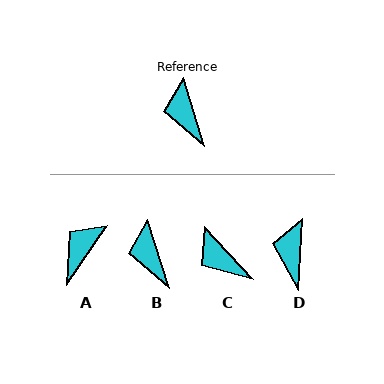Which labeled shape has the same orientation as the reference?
B.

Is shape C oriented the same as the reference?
No, it is off by about 26 degrees.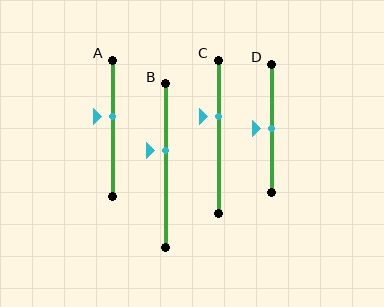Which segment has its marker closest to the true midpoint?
Segment D has its marker closest to the true midpoint.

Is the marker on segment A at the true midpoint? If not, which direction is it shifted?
No, the marker on segment A is shifted upward by about 8% of the segment length.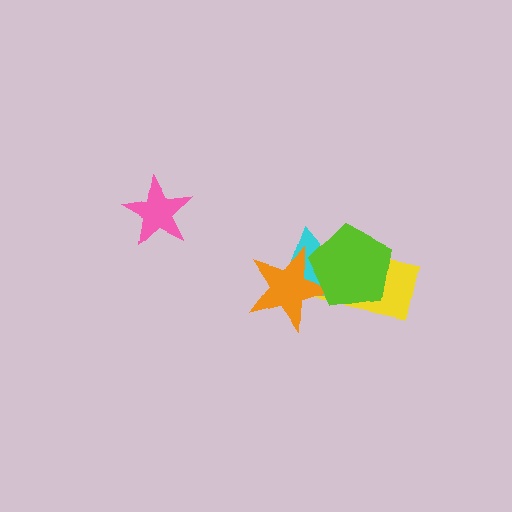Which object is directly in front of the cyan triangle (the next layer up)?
The orange star is directly in front of the cyan triangle.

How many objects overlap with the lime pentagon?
3 objects overlap with the lime pentagon.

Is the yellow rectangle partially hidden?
Yes, it is partially covered by another shape.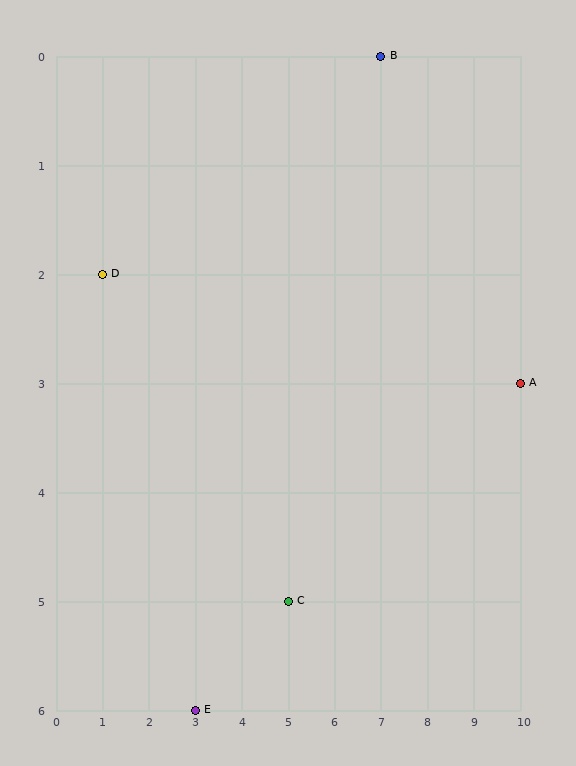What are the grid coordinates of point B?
Point B is at grid coordinates (7, 0).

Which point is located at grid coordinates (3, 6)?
Point E is at (3, 6).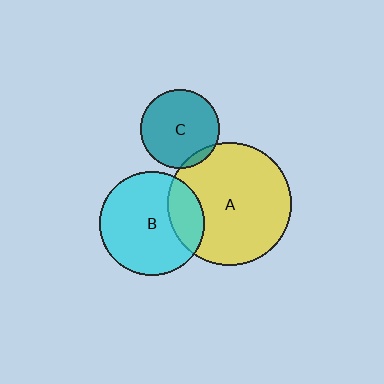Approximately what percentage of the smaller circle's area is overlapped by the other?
Approximately 5%.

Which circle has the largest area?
Circle A (yellow).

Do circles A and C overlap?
Yes.